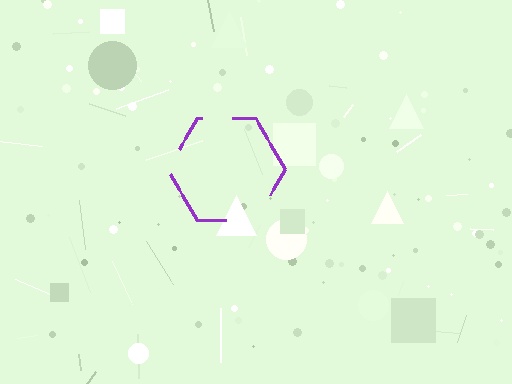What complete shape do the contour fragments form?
The contour fragments form a hexagon.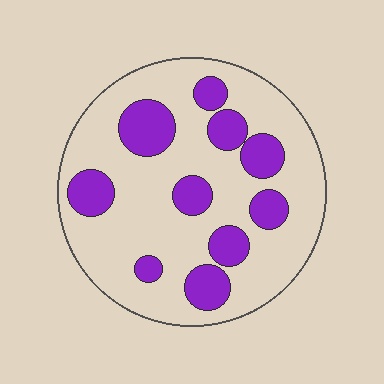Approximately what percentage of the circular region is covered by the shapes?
Approximately 25%.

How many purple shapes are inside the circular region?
10.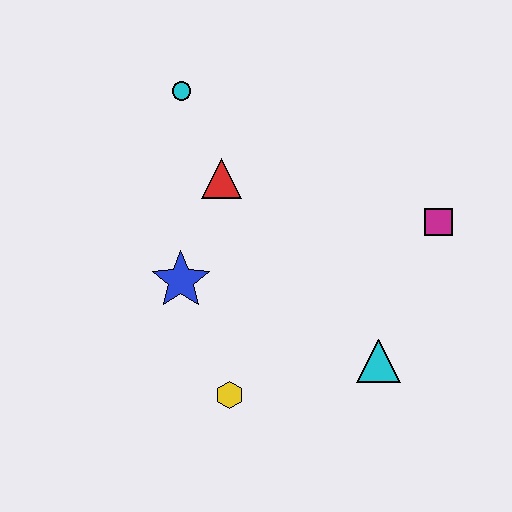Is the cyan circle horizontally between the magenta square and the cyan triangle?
No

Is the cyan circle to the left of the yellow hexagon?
Yes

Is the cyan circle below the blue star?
No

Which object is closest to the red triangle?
The cyan circle is closest to the red triangle.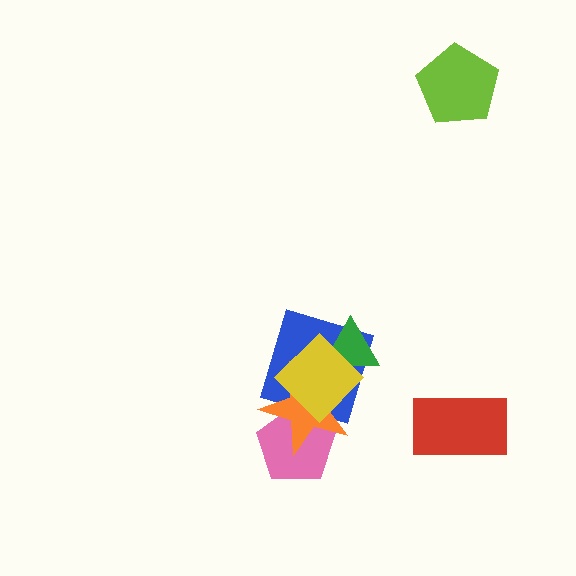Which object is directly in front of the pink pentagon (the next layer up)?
The orange star is directly in front of the pink pentagon.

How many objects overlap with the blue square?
3 objects overlap with the blue square.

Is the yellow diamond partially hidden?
No, no other shape covers it.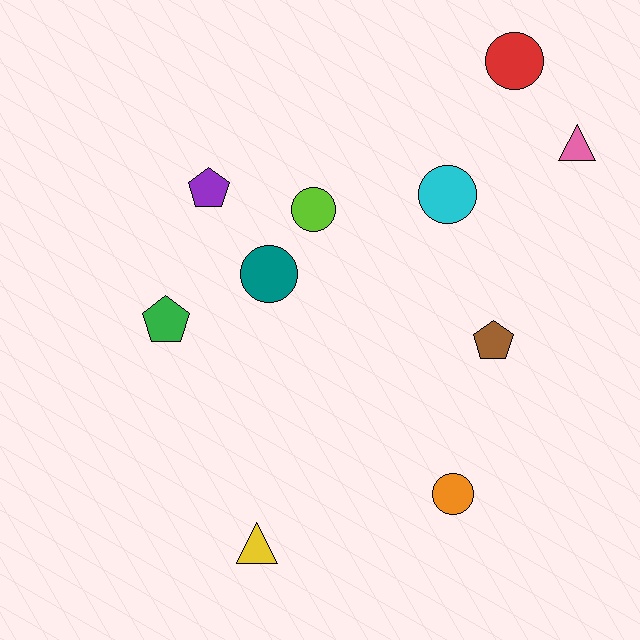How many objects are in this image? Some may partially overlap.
There are 10 objects.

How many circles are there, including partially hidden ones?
There are 5 circles.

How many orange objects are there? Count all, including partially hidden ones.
There is 1 orange object.